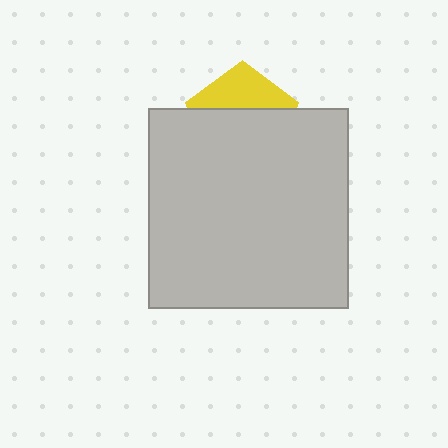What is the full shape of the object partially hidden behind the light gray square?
The partially hidden object is a yellow pentagon.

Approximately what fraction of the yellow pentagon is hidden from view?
Roughly 65% of the yellow pentagon is hidden behind the light gray square.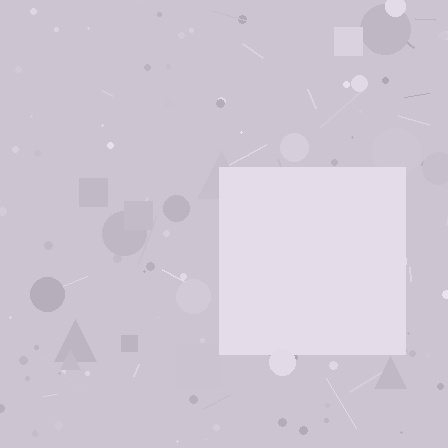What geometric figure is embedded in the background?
A square is embedded in the background.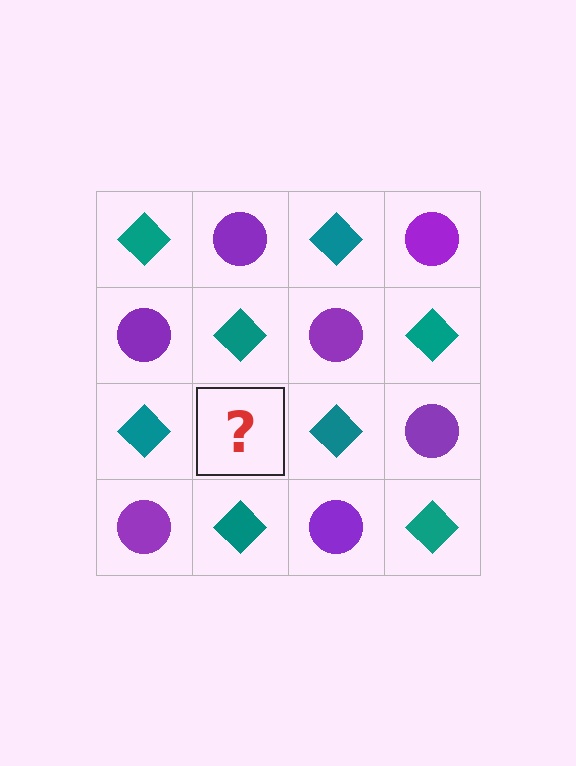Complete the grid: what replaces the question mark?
The question mark should be replaced with a purple circle.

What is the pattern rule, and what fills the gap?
The rule is that it alternates teal diamond and purple circle in a checkerboard pattern. The gap should be filled with a purple circle.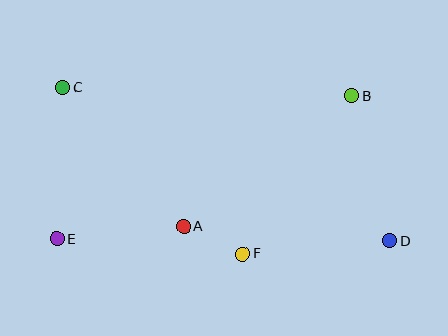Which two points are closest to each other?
Points A and F are closest to each other.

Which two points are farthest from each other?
Points C and D are farthest from each other.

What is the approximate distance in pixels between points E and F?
The distance between E and F is approximately 186 pixels.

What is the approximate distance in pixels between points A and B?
The distance between A and B is approximately 213 pixels.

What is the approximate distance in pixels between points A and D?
The distance between A and D is approximately 206 pixels.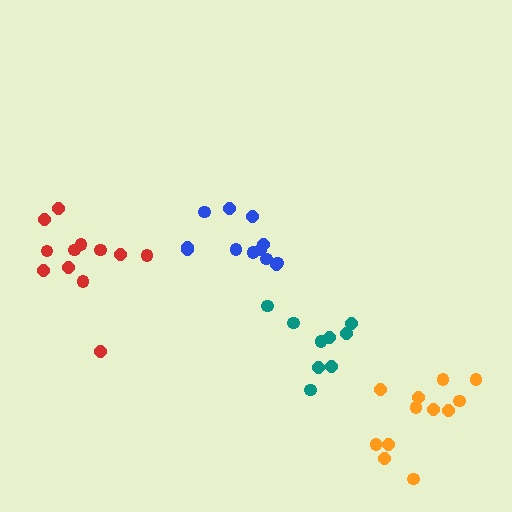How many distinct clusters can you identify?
There are 4 distinct clusters.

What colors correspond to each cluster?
The clusters are colored: teal, red, blue, orange.